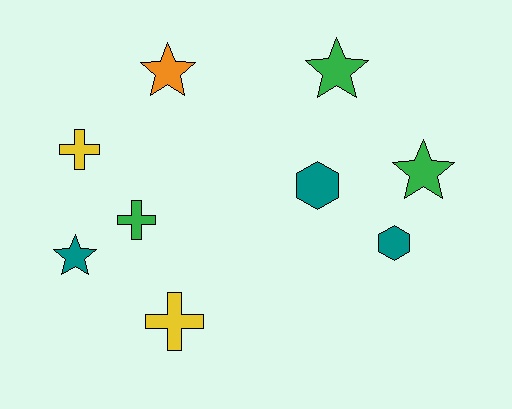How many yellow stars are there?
There are no yellow stars.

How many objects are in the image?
There are 9 objects.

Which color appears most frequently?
Teal, with 3 objects.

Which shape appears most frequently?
Star, with 4 objects.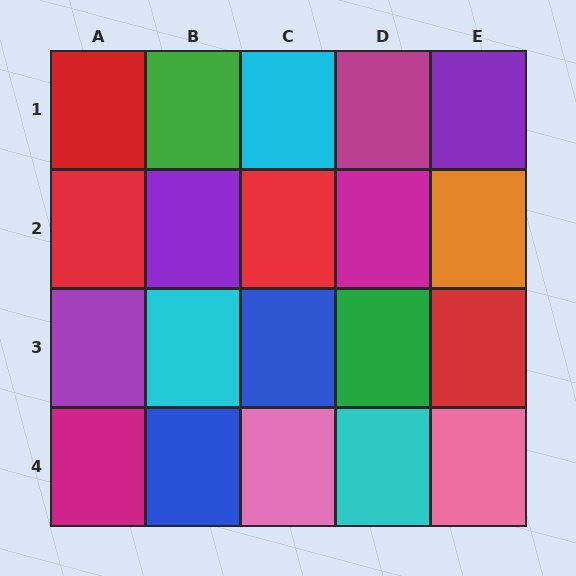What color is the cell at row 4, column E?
Pink.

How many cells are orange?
1 cell is orange.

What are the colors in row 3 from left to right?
Purple, cyan, blue, green, red.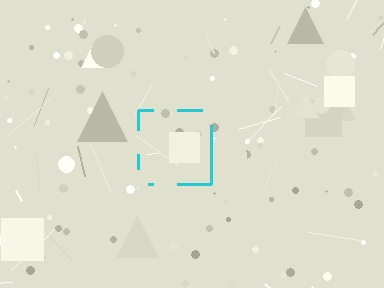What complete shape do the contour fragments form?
The contour fragments form a square.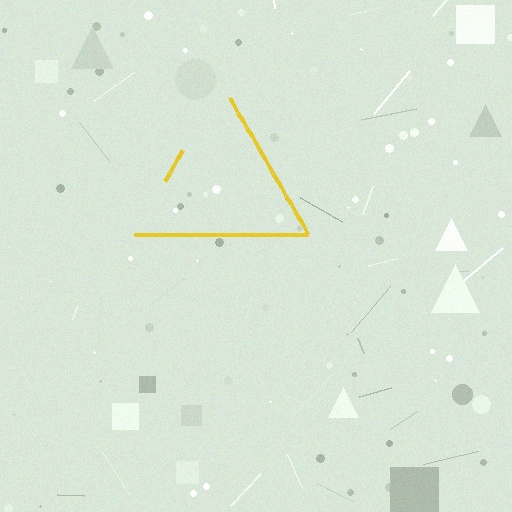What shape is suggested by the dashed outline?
The dashed outline suggests a triangle.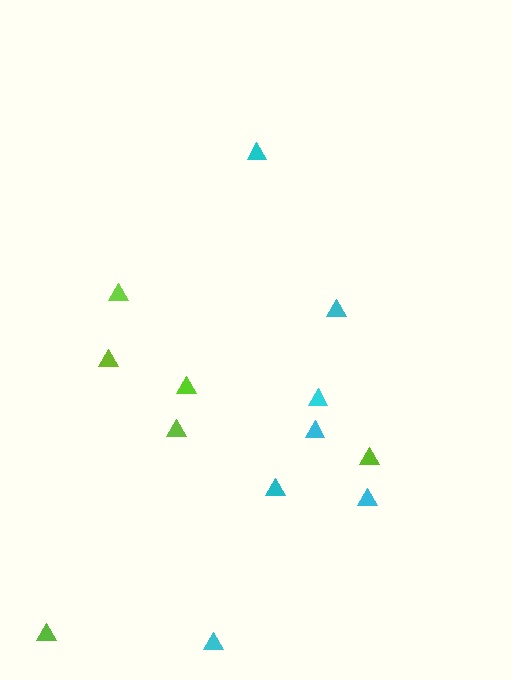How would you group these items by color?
There are 2 groups: one group of cyan triangles (7) and one group of lime triangles (6).